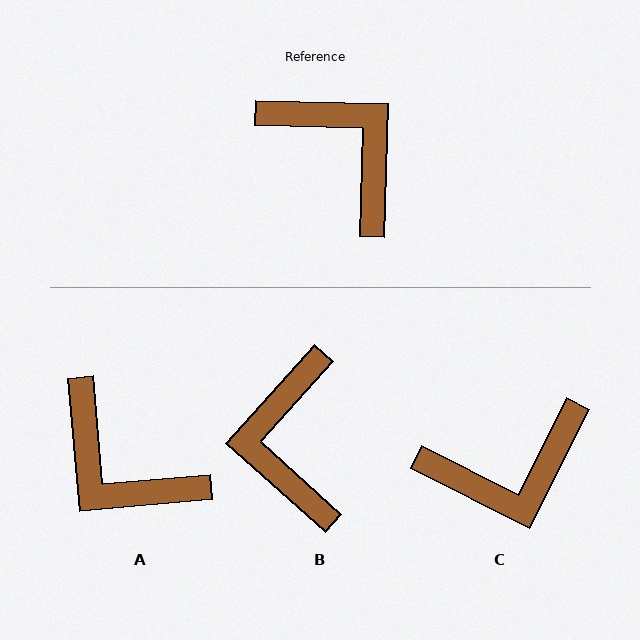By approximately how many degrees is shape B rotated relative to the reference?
Approximately 140 degrees counter-clockwise.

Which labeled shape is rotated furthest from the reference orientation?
A, about 173 degrees away.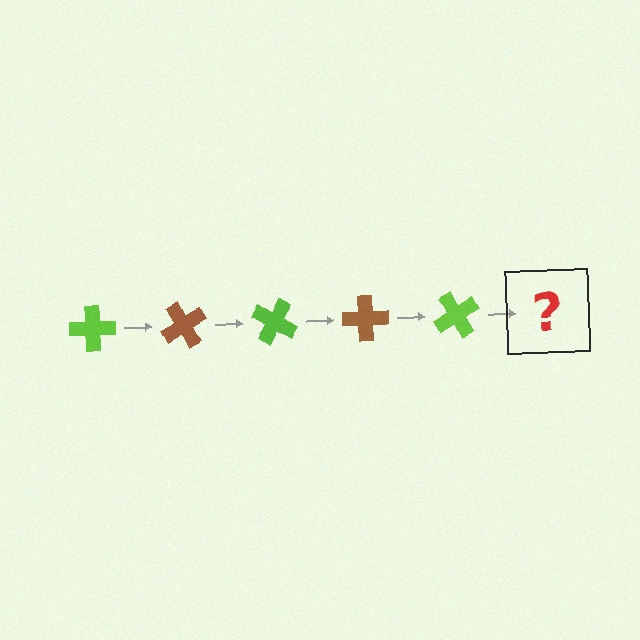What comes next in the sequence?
The next element should be a brown cross, rotated 300 degrees from the start.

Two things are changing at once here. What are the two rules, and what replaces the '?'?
The two rules are that it rotates 60 degrees each step and the color cycles through lime and brown. The '?' should be a brown cross, rotated 300 degrees from the start.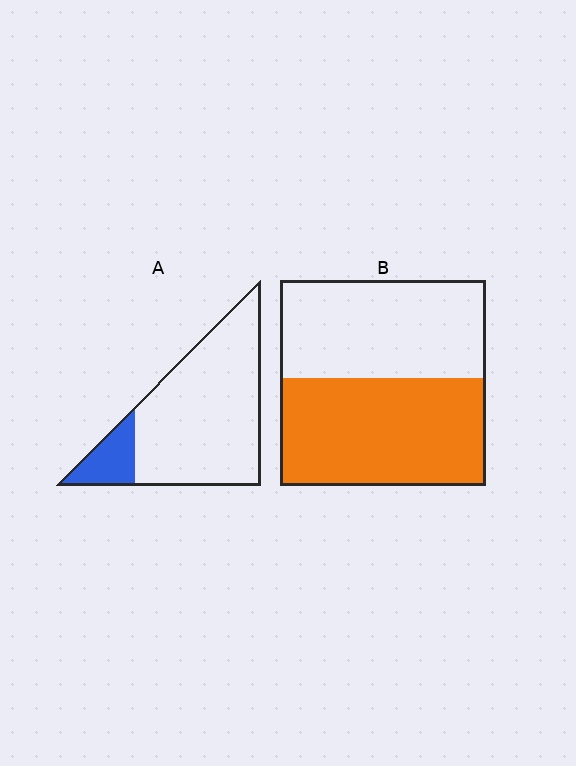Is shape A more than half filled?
No.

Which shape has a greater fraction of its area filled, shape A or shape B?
Shape B.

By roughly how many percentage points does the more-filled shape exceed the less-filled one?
By roughly 40 percentage points (B over A).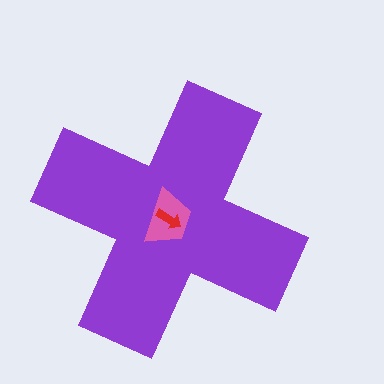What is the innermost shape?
The red arrow.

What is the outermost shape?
The purple cross.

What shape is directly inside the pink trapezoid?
The red arrow.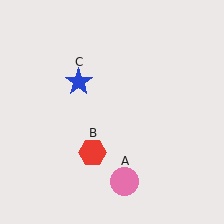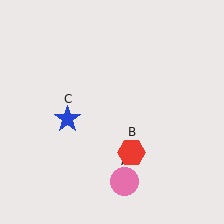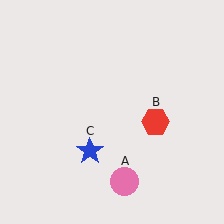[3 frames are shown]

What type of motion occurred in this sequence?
The red hexagon (object B), blue star (object C) rotated counterclockwise around the center of the scene.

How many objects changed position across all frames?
2 objects changed position: red hexagon (object B), blue star (object C).